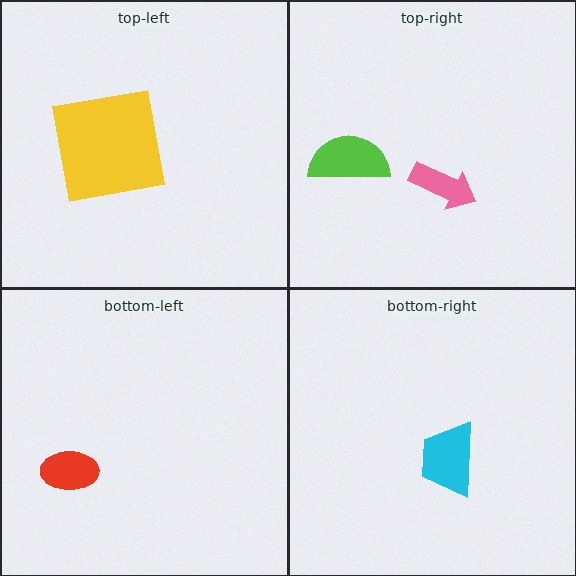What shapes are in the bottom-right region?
The cyan trapezoid.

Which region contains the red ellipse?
The bottom-left region.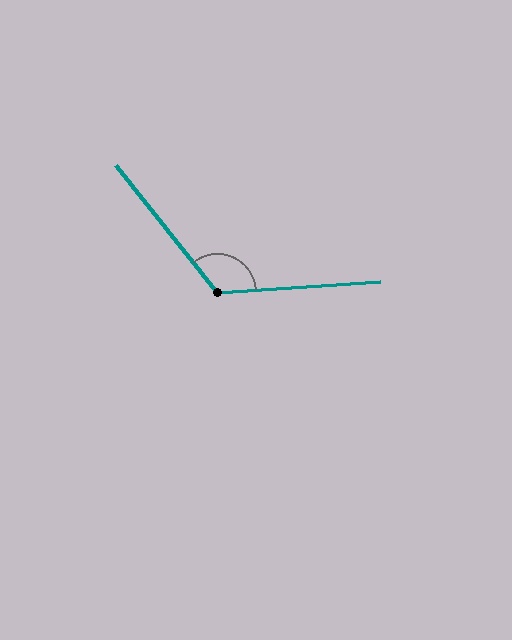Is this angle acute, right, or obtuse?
It is obtuse.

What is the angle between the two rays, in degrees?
Approximately 124 degrees.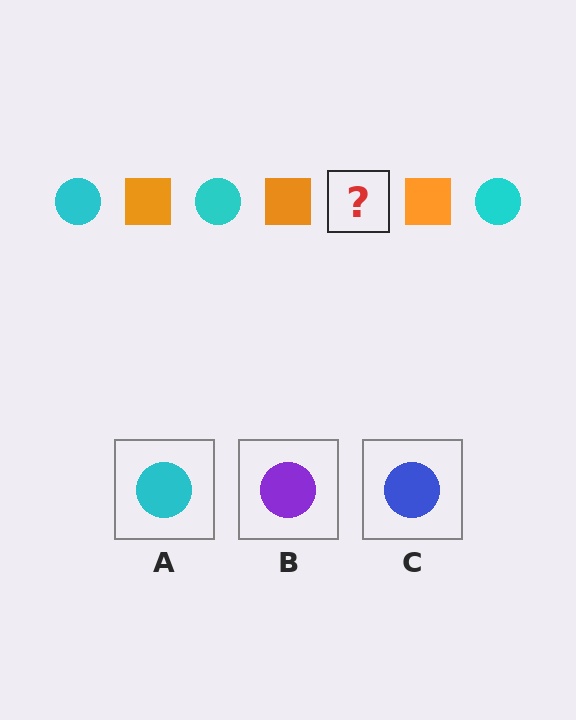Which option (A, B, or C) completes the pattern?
A.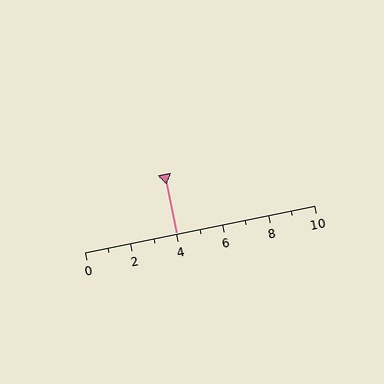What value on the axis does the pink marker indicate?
The marker indicates approximately 4.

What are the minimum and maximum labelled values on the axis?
The axis runs from 0 to 10.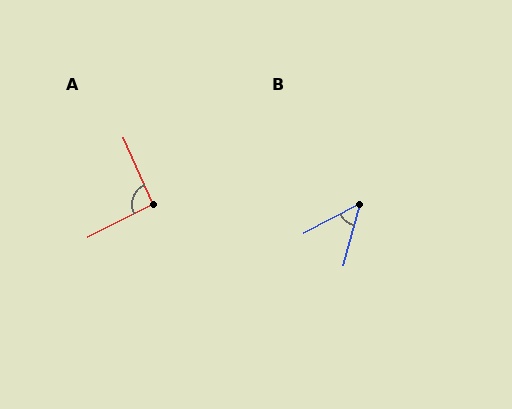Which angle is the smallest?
B, at approximately 47 degrees.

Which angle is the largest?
A, at approximately 93 degrees.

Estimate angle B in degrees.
Approximately 47 degrees.